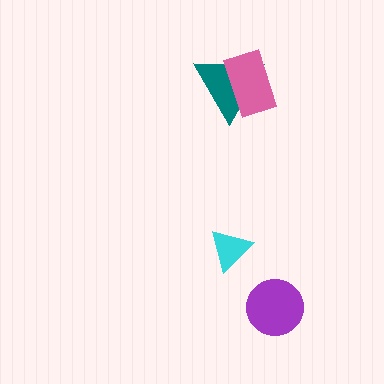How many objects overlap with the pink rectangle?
1 object overlaps with the pink rectangle.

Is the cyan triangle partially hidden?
No, no other shape covers it.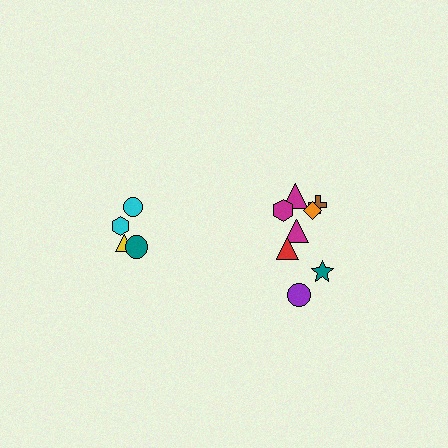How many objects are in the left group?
There are 4 objects.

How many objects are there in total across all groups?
There are 12 objects.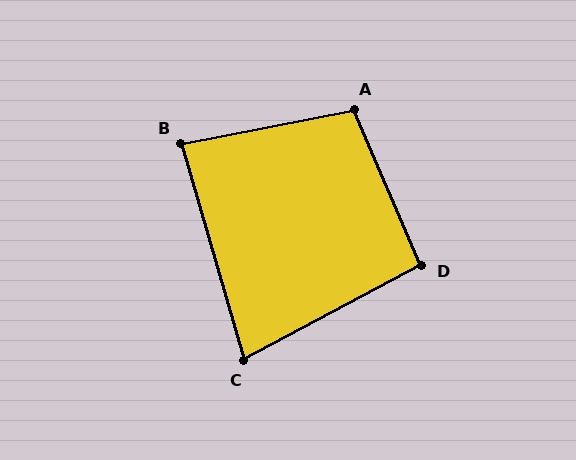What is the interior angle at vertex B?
Approximately 85 degrees (acute).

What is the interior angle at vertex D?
Approximately 95 degrees (obtuse).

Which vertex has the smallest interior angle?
C, at approximately 78 degrees.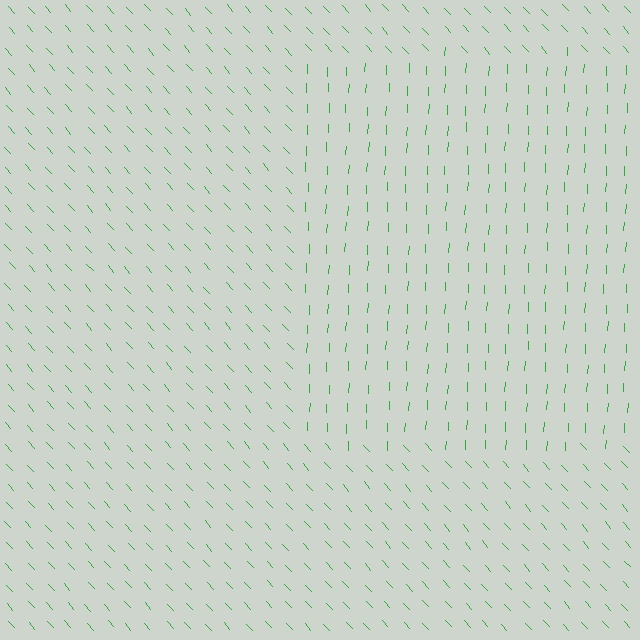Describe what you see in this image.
The image is filled with small green line segments. A rectangle region in the image has lines oriented differently from the surrounding lines, creating a visible texture boundary.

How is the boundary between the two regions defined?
The boundary is defined purely by a change in line orientation (approximately 45 degrees difference). All lines are the same color and thickness.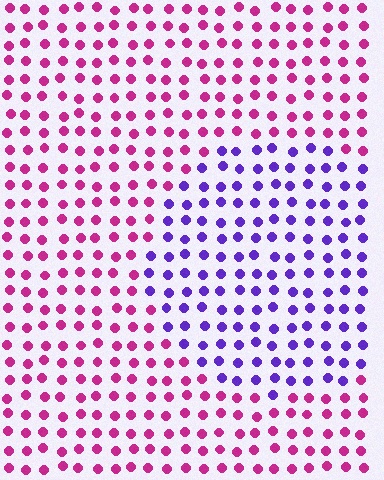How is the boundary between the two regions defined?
The boundary is defined purely by a slight shift in hue (about 60 degrees). Spacing, size, and orientation are identical on both sides.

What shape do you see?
I see a circle.